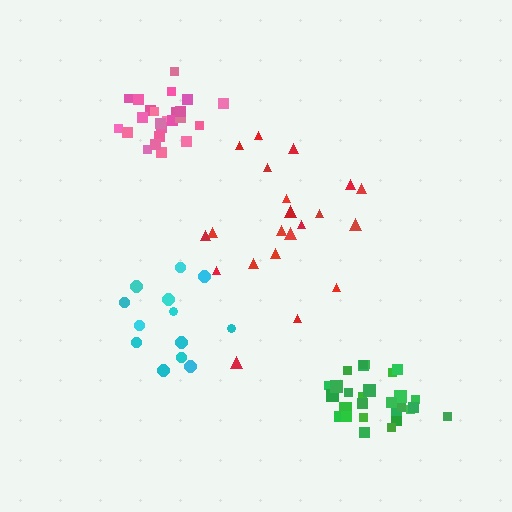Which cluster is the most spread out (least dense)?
Cyan.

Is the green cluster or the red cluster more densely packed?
Green.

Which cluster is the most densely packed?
Pink.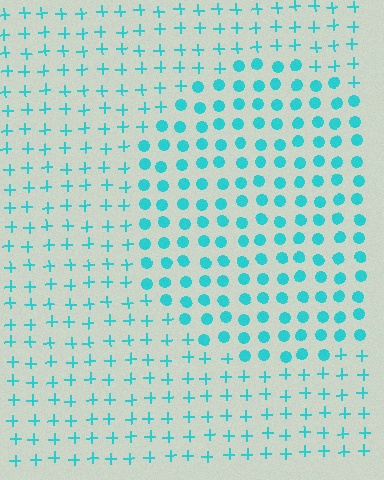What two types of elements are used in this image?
The image uses circles inside the circle region and plus signs outside it.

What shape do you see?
I see a circle.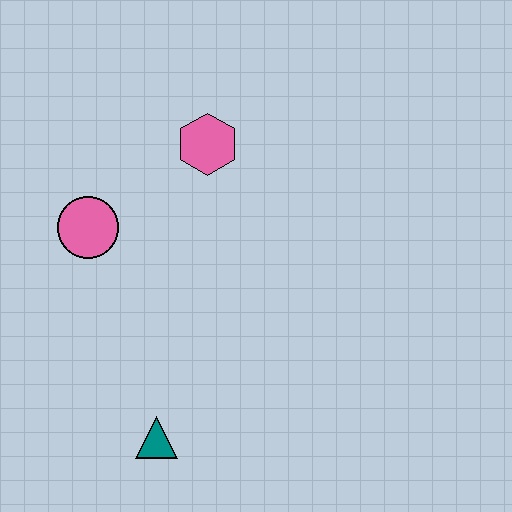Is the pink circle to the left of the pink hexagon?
Yes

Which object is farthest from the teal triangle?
The pink hexagon is farthest from the teal triangle.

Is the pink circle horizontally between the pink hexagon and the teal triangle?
No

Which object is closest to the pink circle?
The pink hexagon is closest to the pink circle.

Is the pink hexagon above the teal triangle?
Yes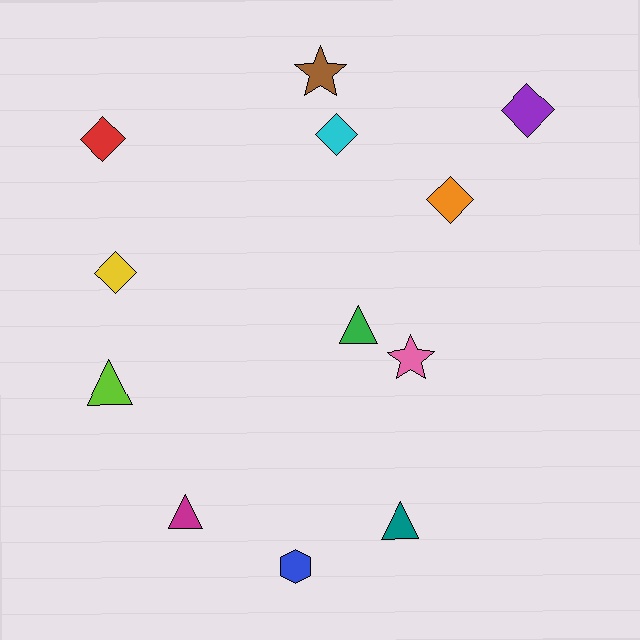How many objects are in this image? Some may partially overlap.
There are 12 objects.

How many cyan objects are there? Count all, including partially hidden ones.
There is 1 cyan object.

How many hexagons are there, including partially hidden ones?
There is 1 hexagon.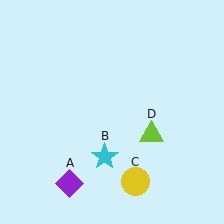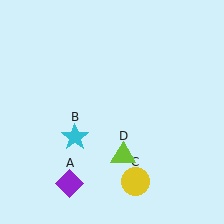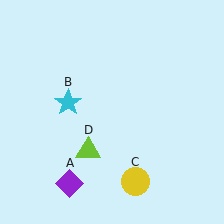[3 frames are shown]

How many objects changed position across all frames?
2 objects changed position: cyan star (object B), lime triangle (object D).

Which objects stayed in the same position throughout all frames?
Purple diamond (object A) and yellow circle (object C) remained stationary.